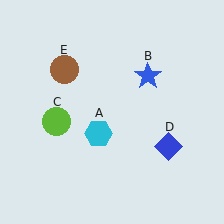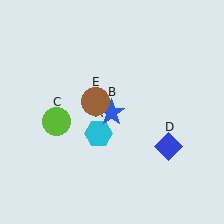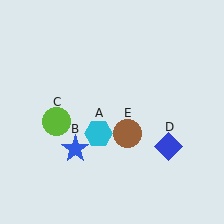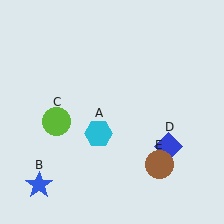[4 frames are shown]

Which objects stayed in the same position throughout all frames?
Cyan hexagon (object A) and lime circle (object C) and blue diamond (object D) remained stationary.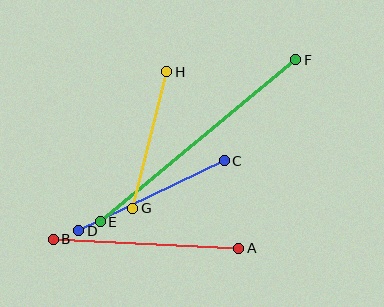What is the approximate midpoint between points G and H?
The midpoint is at approximately (150, 140) pixels.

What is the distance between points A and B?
The distance is approximately 186 pixels.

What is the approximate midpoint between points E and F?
The midpoint is at approximately (198, 141) pixels.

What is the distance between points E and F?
The distance is approximately 254 pixels.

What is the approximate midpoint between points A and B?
The midpoint is at approximately (146, 244) pixels.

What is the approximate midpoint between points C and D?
The midpoint is at approximately (152, 196) pixels.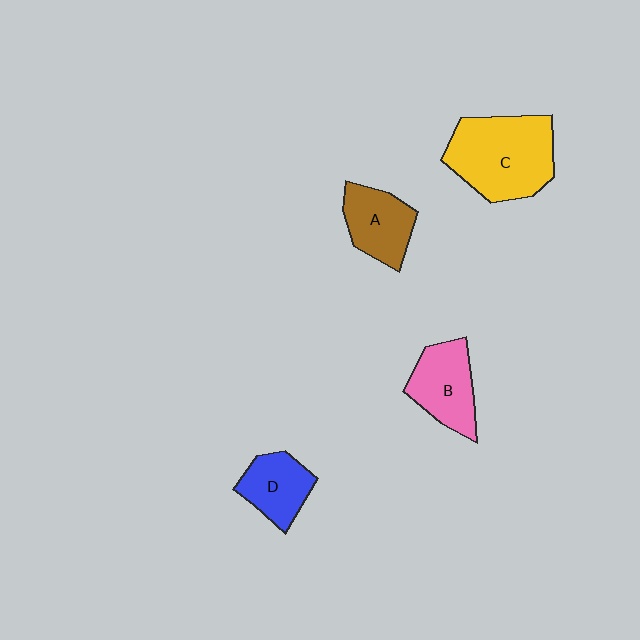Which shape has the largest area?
Shape C (yellow).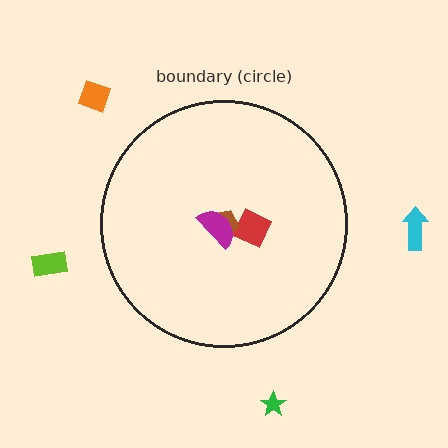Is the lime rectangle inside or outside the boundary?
Outside.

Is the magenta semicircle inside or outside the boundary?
Inside.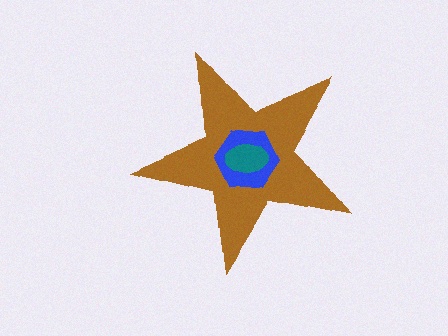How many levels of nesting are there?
3.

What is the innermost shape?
The teal ellipse.